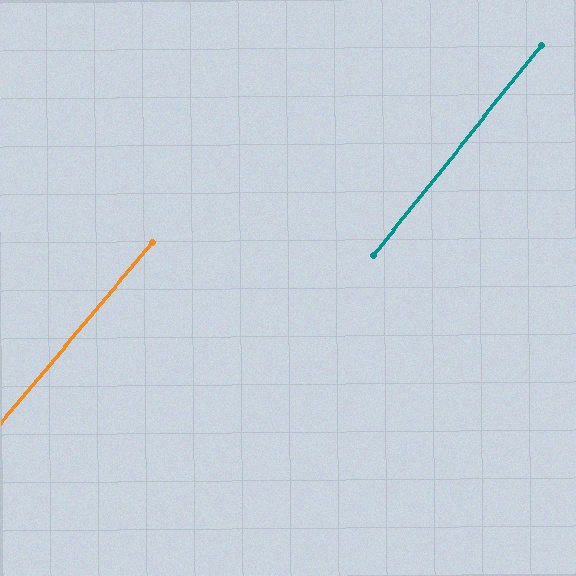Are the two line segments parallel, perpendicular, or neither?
Parallel — their directions differ by only 1.5°.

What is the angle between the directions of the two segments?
Approximately 1 degree.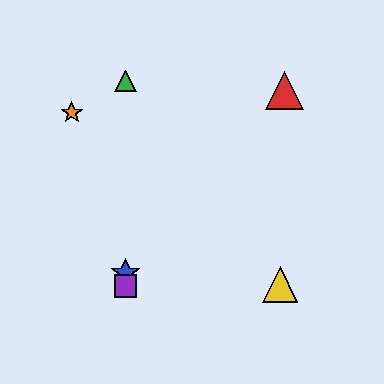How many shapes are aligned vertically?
3 shapes (the blue star, the green triangle, the purple square) are aligned vertically.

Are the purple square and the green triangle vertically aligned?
Yes, both are at x≈125.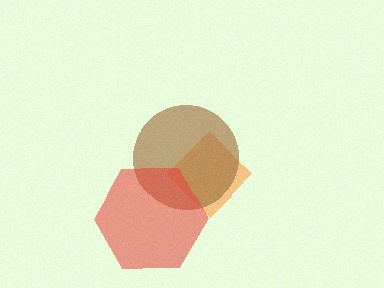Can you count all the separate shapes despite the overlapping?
Yes, there are 3 separate shapes.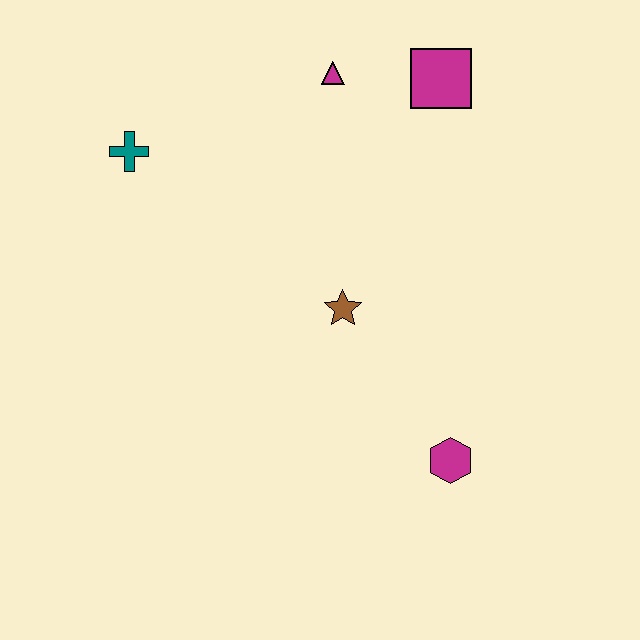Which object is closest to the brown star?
The magenta hexagon is closest to the brown star.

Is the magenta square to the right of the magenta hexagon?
No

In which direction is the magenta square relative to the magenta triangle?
The magenta square is to the right of the magenta triangle.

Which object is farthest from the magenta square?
The magenta hexagon is farthest from the magenta square.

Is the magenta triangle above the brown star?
Yes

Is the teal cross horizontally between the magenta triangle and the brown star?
No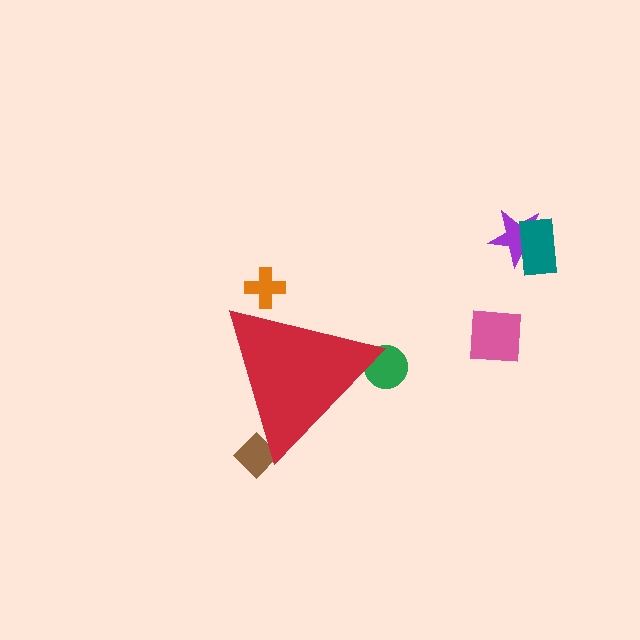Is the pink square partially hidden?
No, the pink square is fully visible.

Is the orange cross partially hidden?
Yes, the orange cross is partially hidden behind the red triangle.